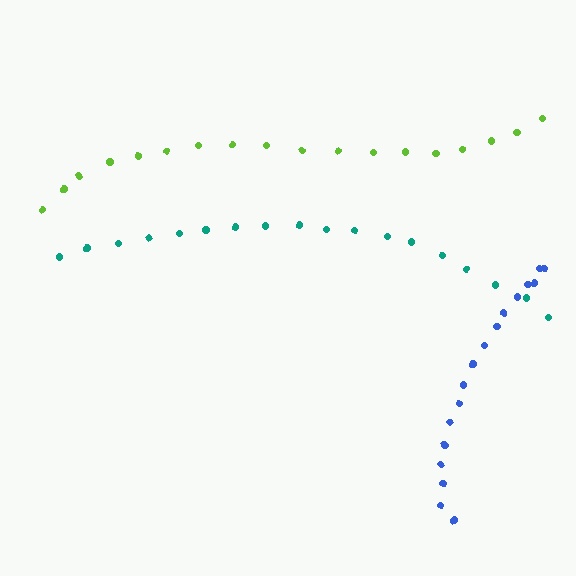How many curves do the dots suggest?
There are 3 distinct paths.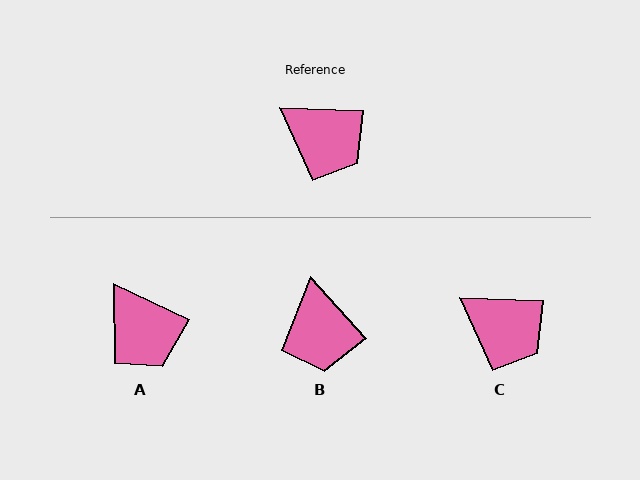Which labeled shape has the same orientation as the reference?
C.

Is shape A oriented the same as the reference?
No, it is off by about 23 degrees.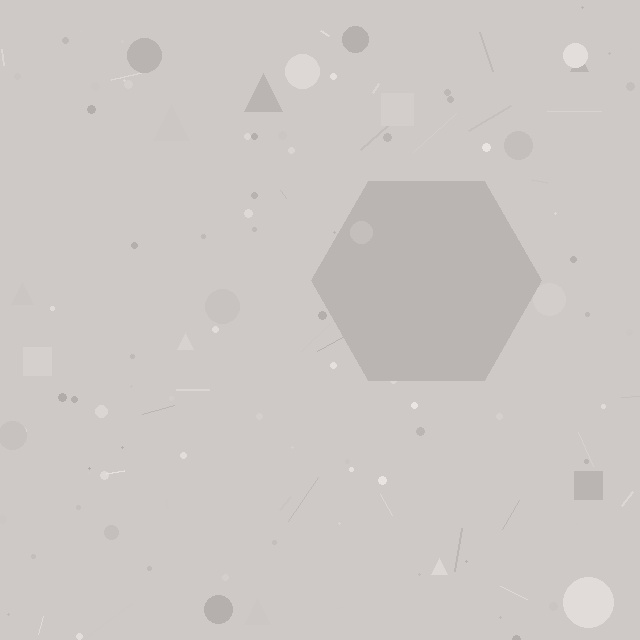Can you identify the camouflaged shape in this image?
The camouflaged shape is a hexagon.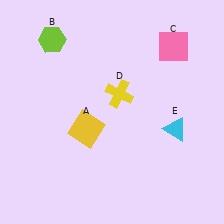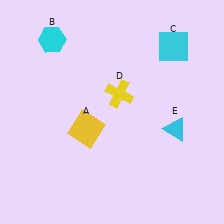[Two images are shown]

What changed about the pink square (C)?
In Image 1, C is pink. In Image 2, it changed to cyan.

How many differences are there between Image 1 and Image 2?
There are 2 differences between the two images.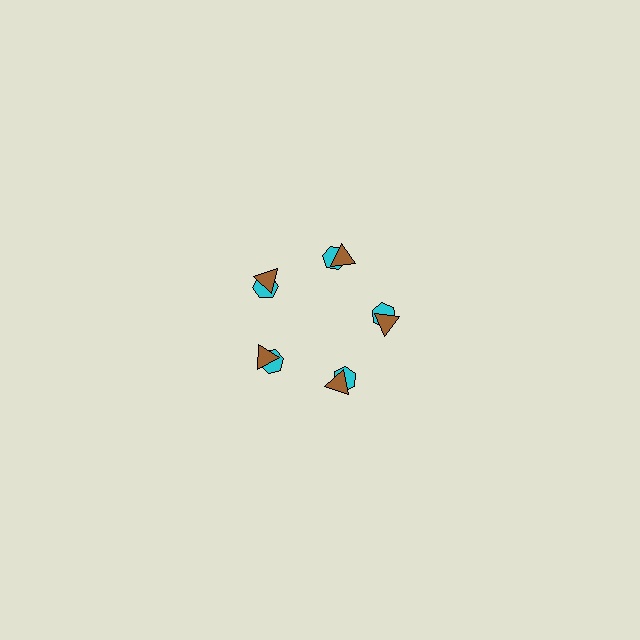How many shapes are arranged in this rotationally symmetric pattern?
There are 10 shapes, arranged in 5 groups of 2.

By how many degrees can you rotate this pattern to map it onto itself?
The pattern maps onto itself every 72 degrees of rotation.